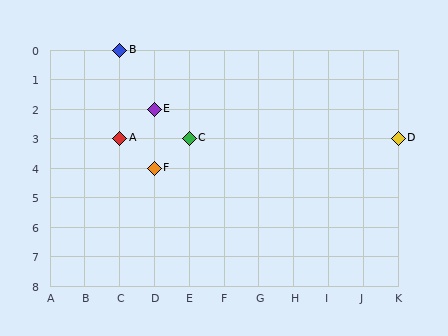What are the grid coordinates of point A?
Point A is at grid coordinates (C, 3).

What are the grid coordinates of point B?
Point B is at grid coordinates (C, 0).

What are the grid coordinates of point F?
Point F is at grid coordinates (D, 4).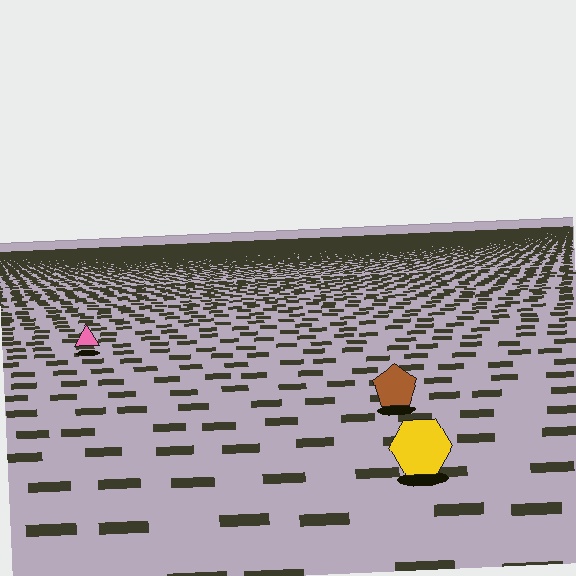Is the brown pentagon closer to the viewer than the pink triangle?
Yes. The brown pentagon is closer — you can tell from the texture gradient: the ground texture is coarser near it.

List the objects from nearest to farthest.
From nearest to farthest: the yellow hexagon, the brown pentagon, the pink triangle.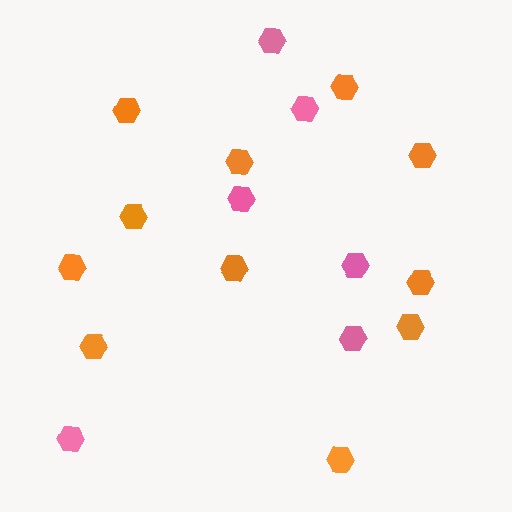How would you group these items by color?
There are 2 groups: one group of orange hexagons (11) and one group of pink hexagons (6).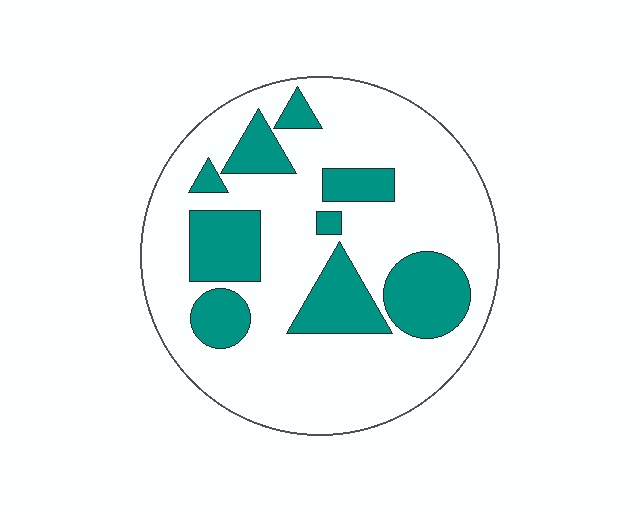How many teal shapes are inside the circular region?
9.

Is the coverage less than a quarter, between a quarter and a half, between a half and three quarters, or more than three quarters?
Between a quarter and a half.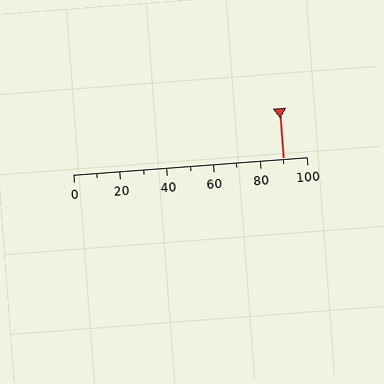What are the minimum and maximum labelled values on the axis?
The axis runs from 0 to 100.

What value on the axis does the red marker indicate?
The marker indicates approximately 90.